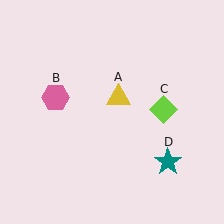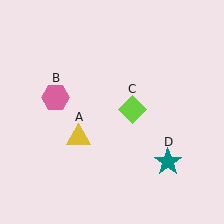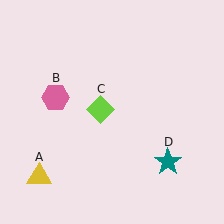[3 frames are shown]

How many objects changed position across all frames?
2 objects changed position: yellow triangle (object A), lime diamond (object C).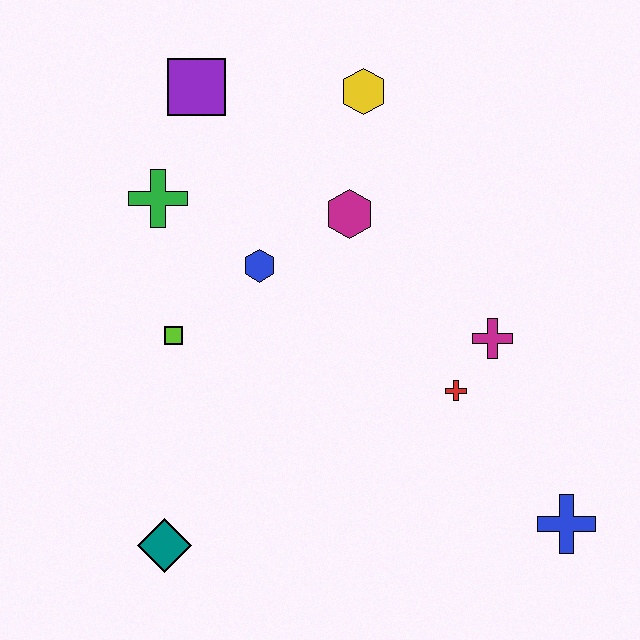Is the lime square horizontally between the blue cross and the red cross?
No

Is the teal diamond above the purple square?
No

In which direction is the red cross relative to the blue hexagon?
The red cross is to the right of the blue hexagon.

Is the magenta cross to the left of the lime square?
No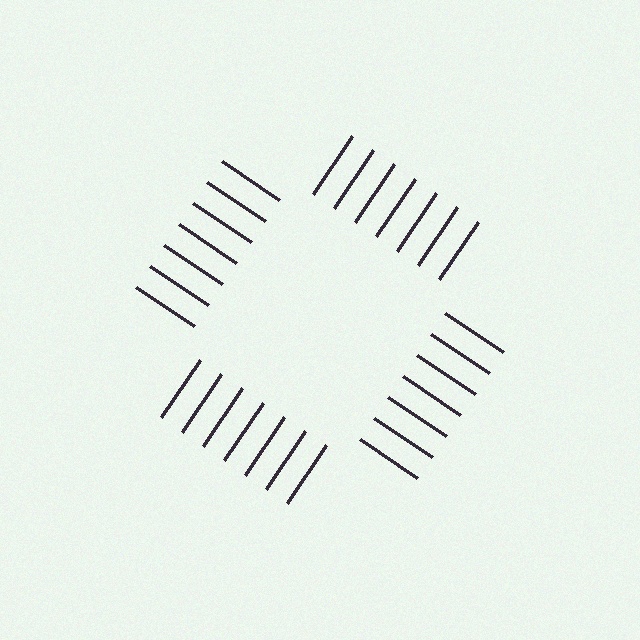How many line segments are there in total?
28 — 7 along each of the 4 edges.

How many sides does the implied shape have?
4 sides — the line-ends trace a square.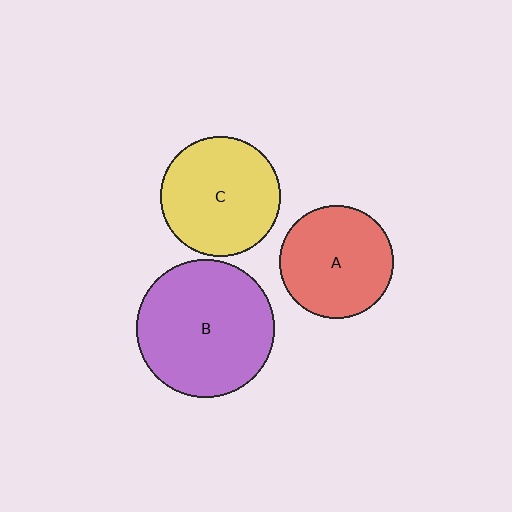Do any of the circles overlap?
No, none of the circles overlap.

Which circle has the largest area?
Circle B (purple).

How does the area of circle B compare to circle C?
Approximately 1.3 times.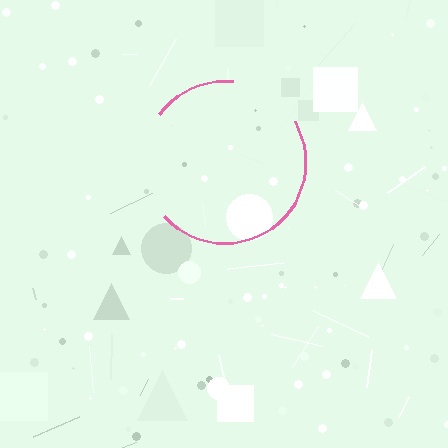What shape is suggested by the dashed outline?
The dashed outline suggests a circle.